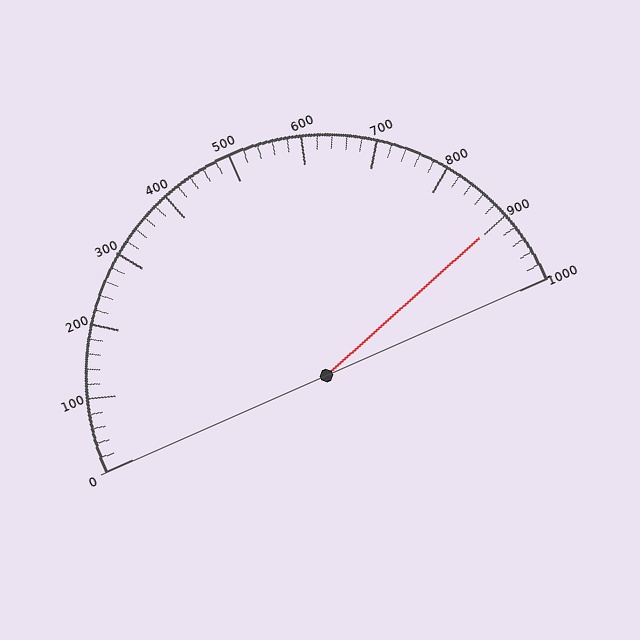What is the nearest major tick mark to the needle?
The nearest major tick mark is 900.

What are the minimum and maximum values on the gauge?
The gauge ranges from 0 to 1000.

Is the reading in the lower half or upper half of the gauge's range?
The reading is in the upper half of the range (0 to 1000).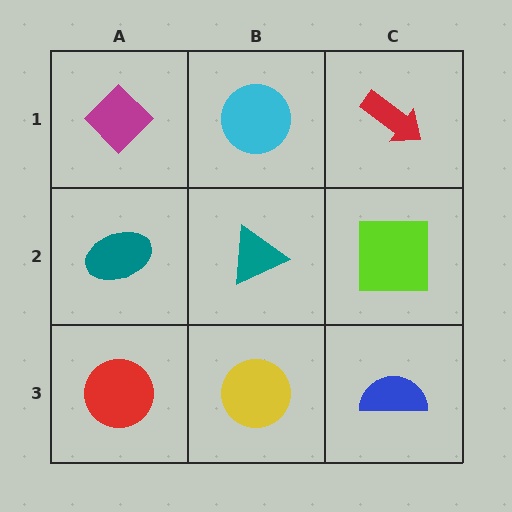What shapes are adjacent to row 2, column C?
A red arrow (row 1, column C), a blue semicircle (row 3, column C), a teal triangle (row 2, column B).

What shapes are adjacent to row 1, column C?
A lime square (row 2, column C), a cyan circle (row 1, column B).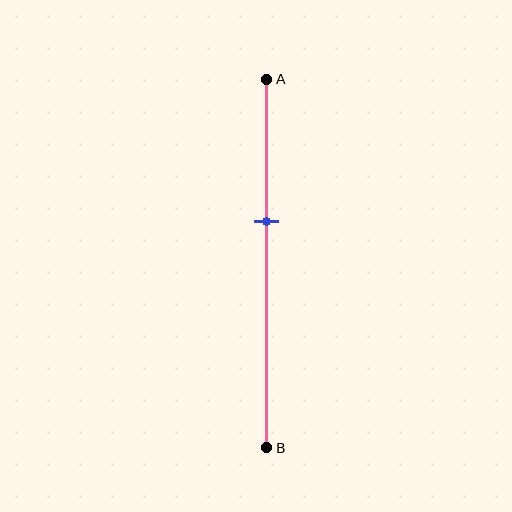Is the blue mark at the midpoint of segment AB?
No, the mark is at about 40% from A, not at the 50% midpoint.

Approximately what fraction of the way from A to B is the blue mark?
The blue mark is approximately 40% of the way from A to B.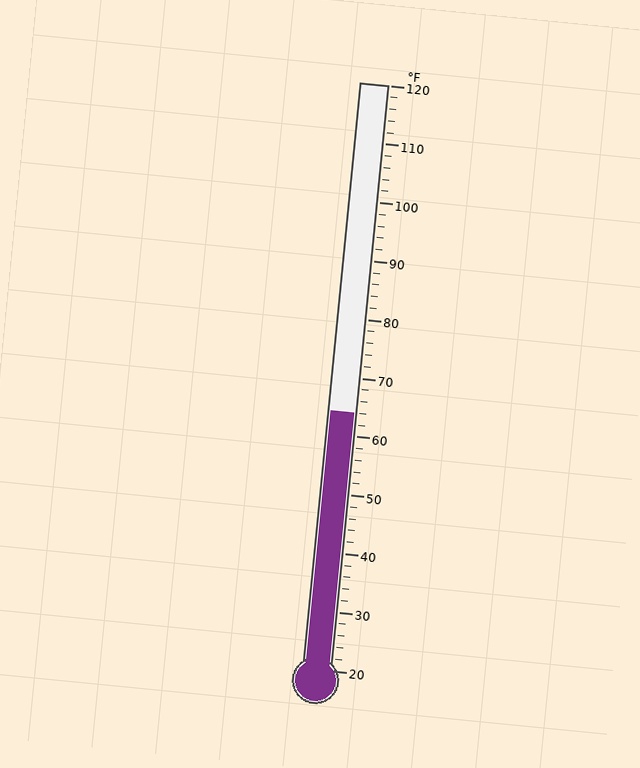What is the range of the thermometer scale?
The thermometer scale ranges from 20°F to 120°F.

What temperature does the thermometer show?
The thermometer shows approximately 64°F.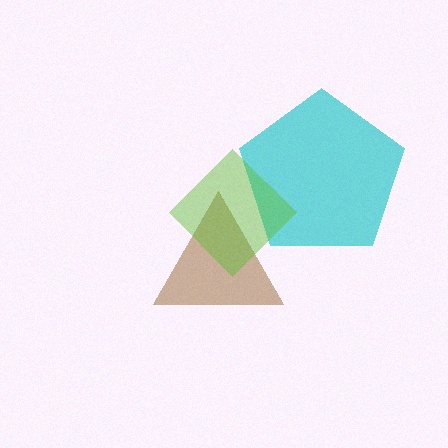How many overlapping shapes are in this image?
There are 3 overlapping shapes in the image.